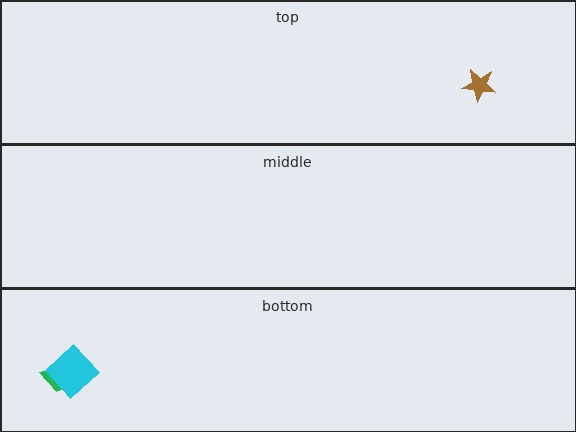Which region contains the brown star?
The top region.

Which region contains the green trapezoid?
The bottom region.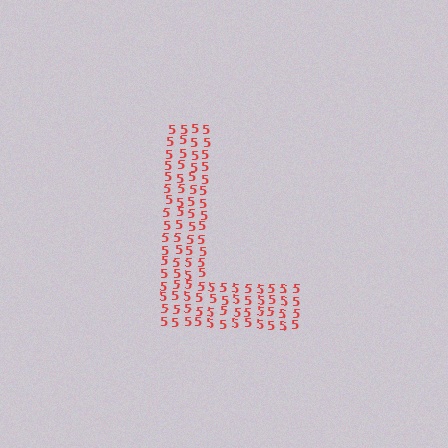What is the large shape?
The large shape is the letter L.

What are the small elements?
The small elements are digit 5's.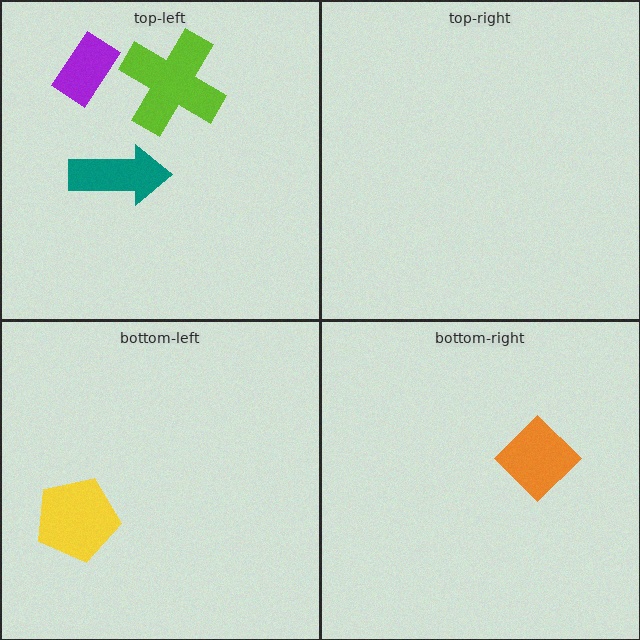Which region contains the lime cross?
The top-left region.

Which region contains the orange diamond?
The bottom-right region.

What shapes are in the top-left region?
The teal arrow, the purple rectangle, the lime cross.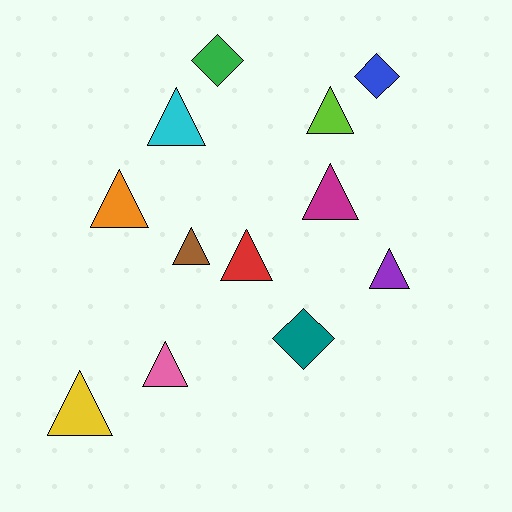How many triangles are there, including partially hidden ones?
There are 9 triangles.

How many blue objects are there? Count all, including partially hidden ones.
There is 1 blue object.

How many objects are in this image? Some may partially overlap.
There are 12 objects.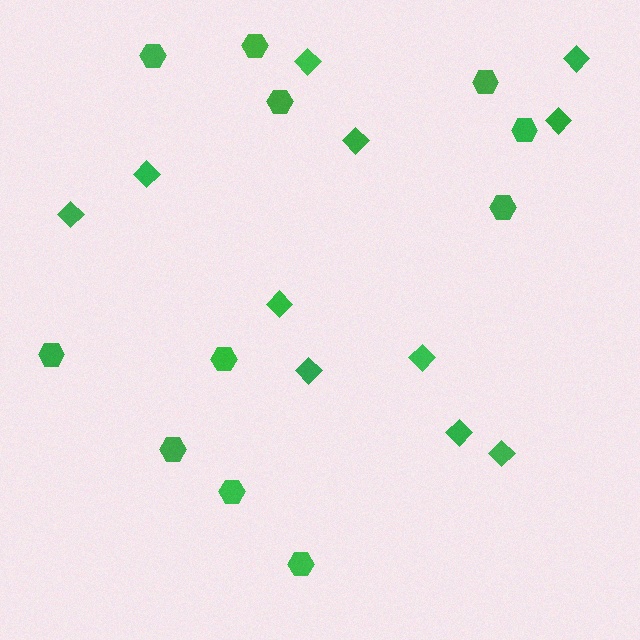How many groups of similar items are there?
There are 2 groups: one group of hexagons (11) and one group of diamonds (11).